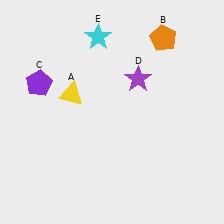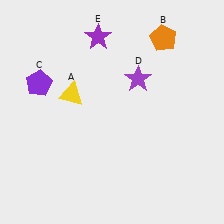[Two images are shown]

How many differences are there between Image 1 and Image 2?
There is 1 difference between the two images.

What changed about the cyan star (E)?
In Image 1, E is cyan. In Image 2, it changed to purple.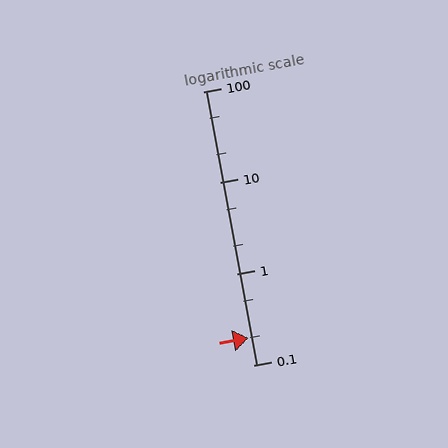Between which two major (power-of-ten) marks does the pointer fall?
The pointer is between 0.1 and 1.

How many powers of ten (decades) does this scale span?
The scale spans 3 decades, from 0.1 to 100.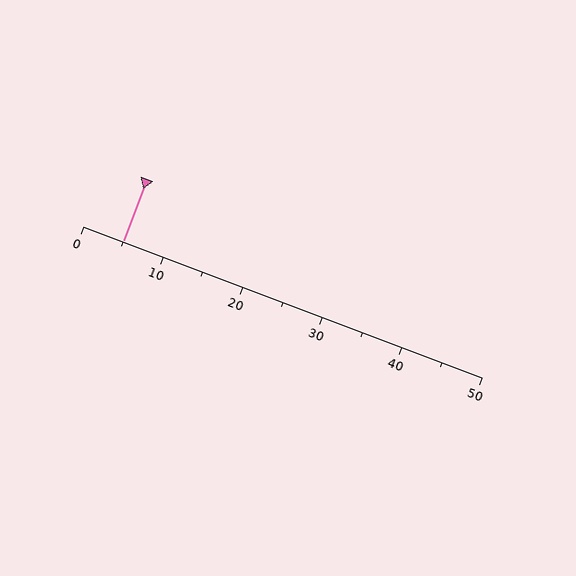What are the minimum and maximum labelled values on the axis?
The axis runs from 0 to 50.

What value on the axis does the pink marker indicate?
The marker indicates approximately 5.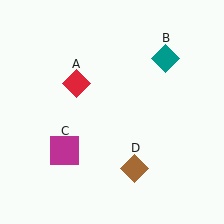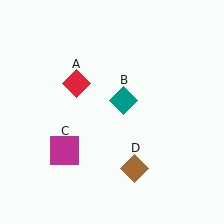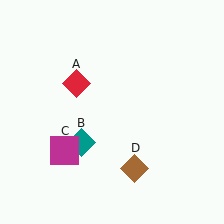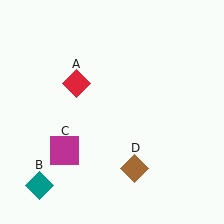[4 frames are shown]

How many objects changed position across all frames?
1 object changed position: teal diamond (object B).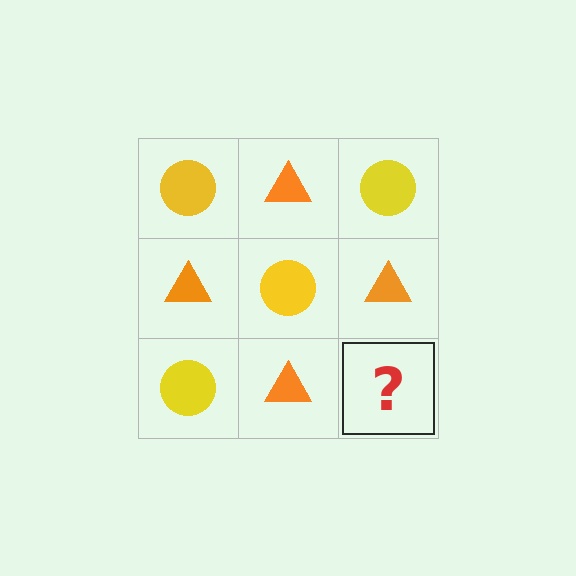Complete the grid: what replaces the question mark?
The question mark should be replaced with a yellow circle.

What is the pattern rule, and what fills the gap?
The rule is that it alternates yellow circle and orange triangle in a checkerboard pattern. The gap should be filled with a yellow circle.